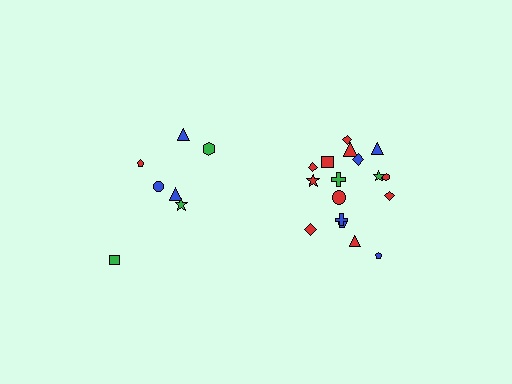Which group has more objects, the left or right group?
The right group.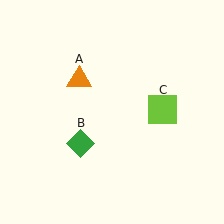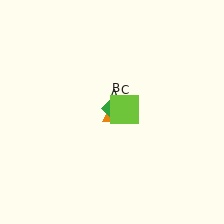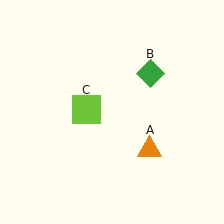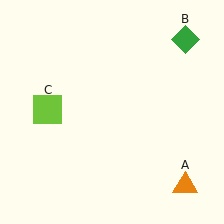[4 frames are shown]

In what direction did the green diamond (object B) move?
The green diamond (object B) moved up and to the right.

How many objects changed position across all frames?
3 objects changed position: orange triangle (object A), green diamond (object B), lime square (object C).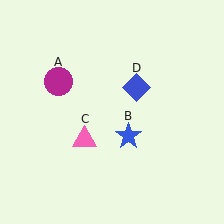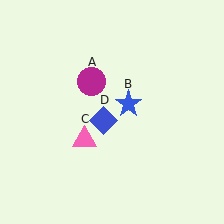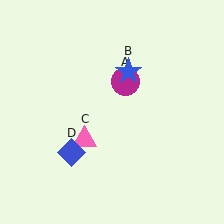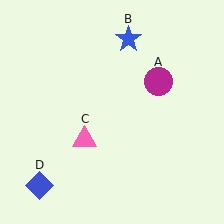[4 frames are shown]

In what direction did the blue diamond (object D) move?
The blue diamond (object D) moved down and to the left.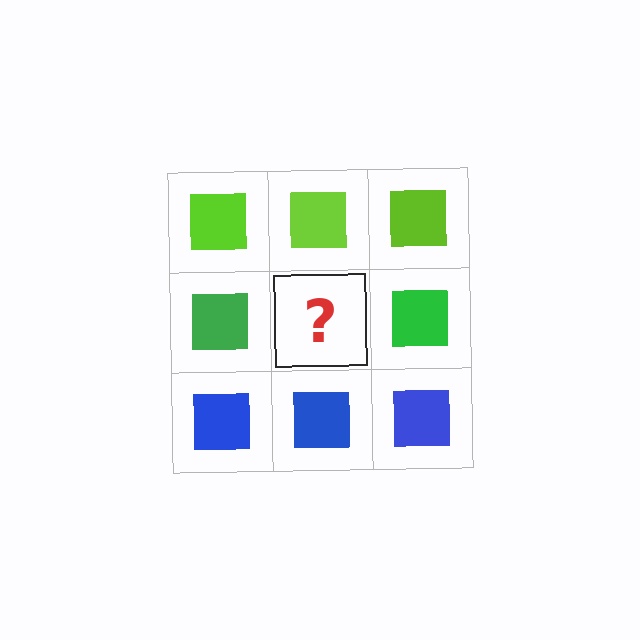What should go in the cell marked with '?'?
The missing cell should contain a green square.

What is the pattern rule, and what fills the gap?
The rule is that each row has a consistent color. The gap should be filled with a green square.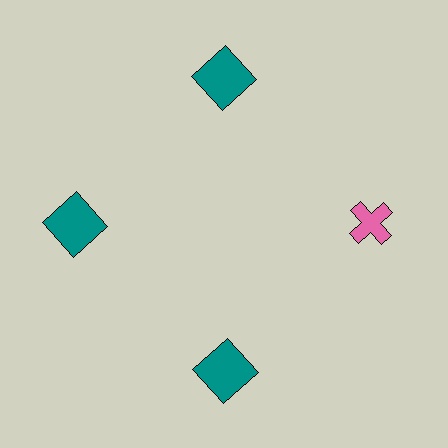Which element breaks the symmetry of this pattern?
The pink cross at roughly the 3 o'clock position breaks the symmetry. All other shapes are teal squares.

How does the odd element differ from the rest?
It differs in both color (pink instead of teal) and shape (cross instead of square).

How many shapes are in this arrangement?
There are 4 shapes arranged in a ring pattern.